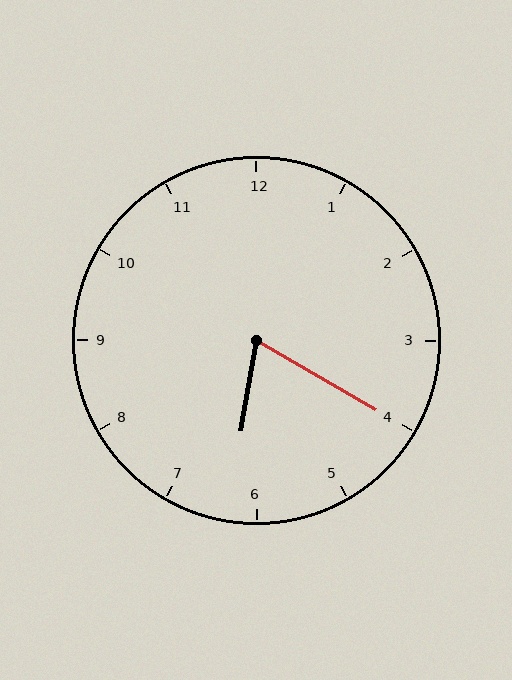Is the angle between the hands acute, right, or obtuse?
It is acute.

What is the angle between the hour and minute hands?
Approximately 70 degrees.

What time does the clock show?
6:20.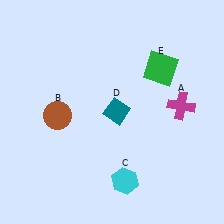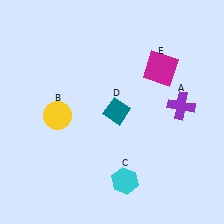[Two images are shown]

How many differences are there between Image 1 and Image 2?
There are 3 differences between the two images.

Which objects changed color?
A changed from magenta to purple. B changed from brown to yellow. E changed from green to magenta.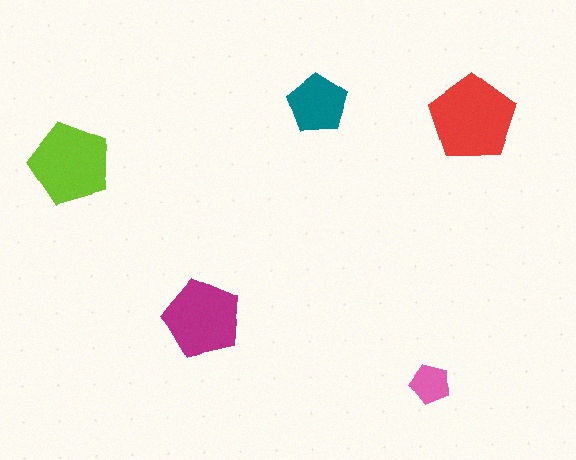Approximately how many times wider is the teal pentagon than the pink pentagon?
About 1.5 times wider.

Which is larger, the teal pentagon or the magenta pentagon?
The magenta one.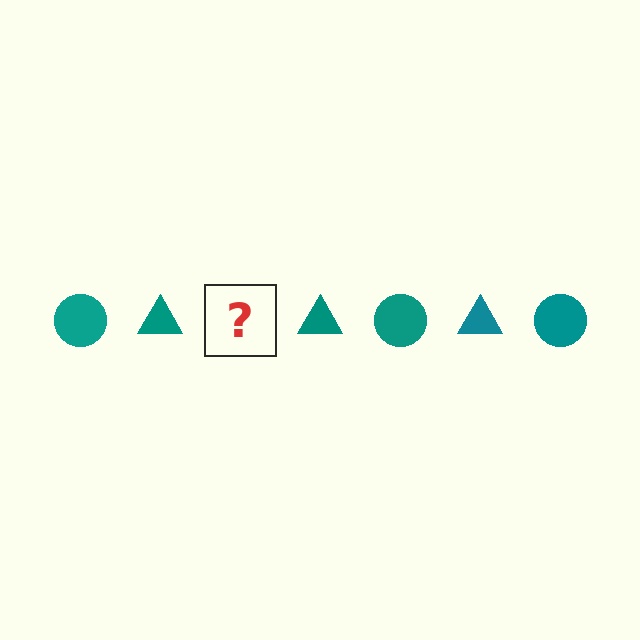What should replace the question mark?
The question mark should be replaced with a teal circle.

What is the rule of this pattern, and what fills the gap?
The rule is that the pattern cycles through circle, triangle shapes in teal. The gap should be filled with a teal circle.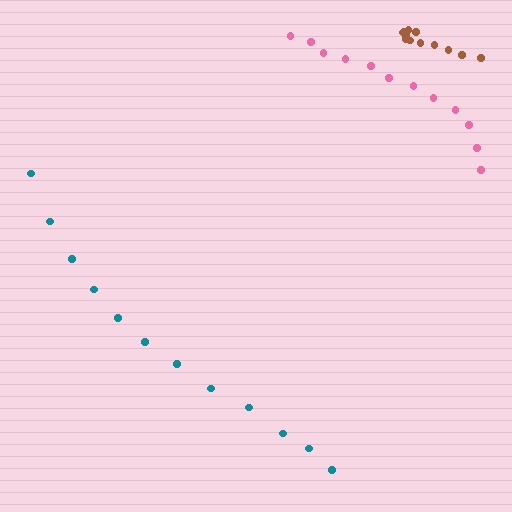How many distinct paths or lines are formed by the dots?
There are 3 distinct paths.